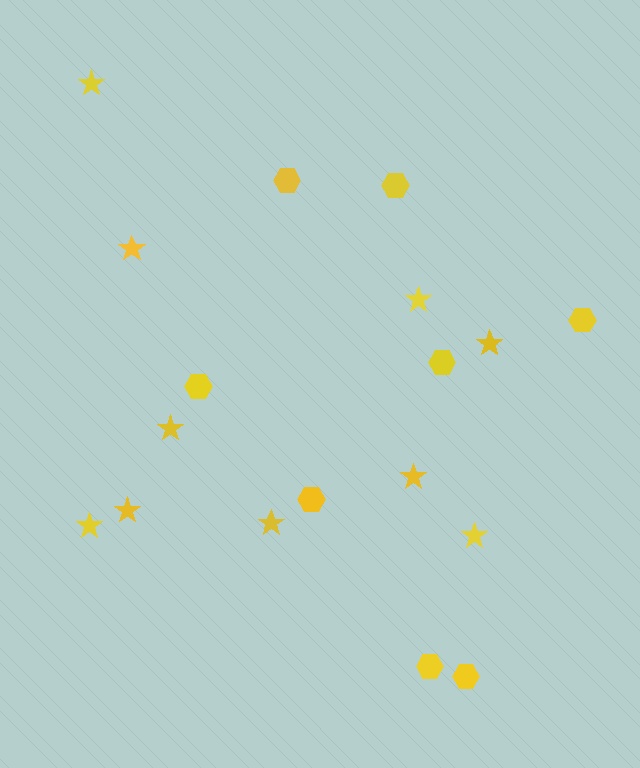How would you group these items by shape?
There are 2 groups: one group of stars (10) and one group of hexagons (8).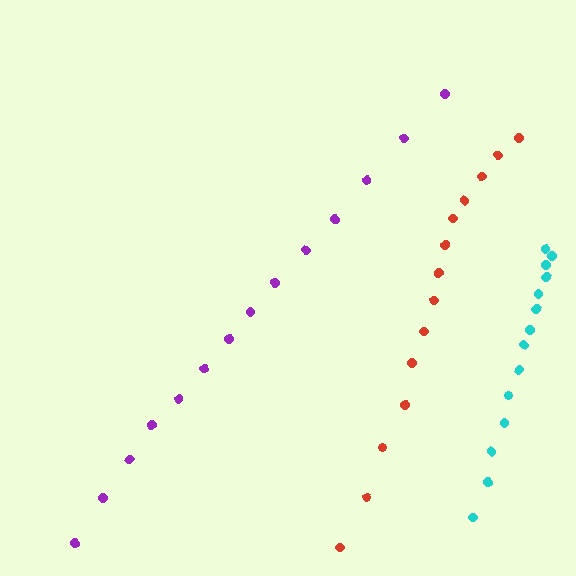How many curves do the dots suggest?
There are 3 distinct paths.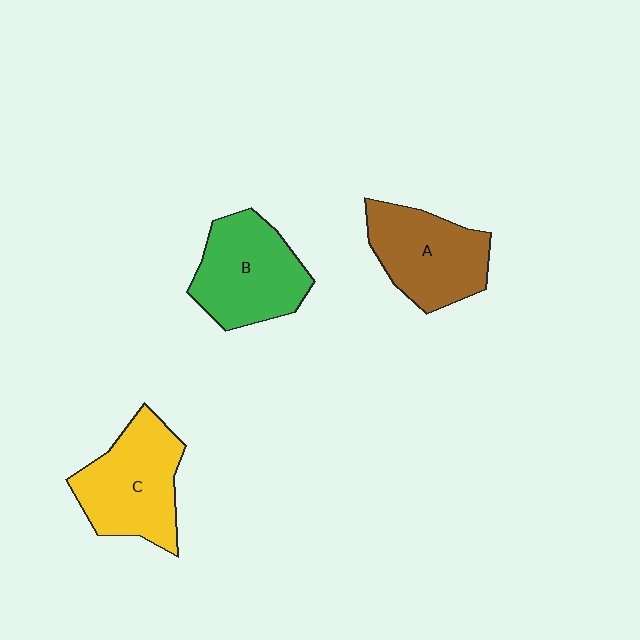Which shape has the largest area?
Shape C (yellow).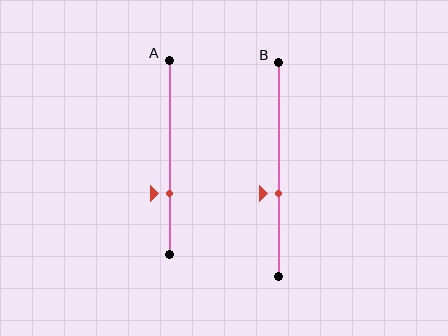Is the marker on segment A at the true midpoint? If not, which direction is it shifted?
No, the marker on segment A is shifted downward by about 19% of the segment length.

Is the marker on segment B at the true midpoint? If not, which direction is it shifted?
No, the marker on segment B is shifted downward by about 11% of the segment length.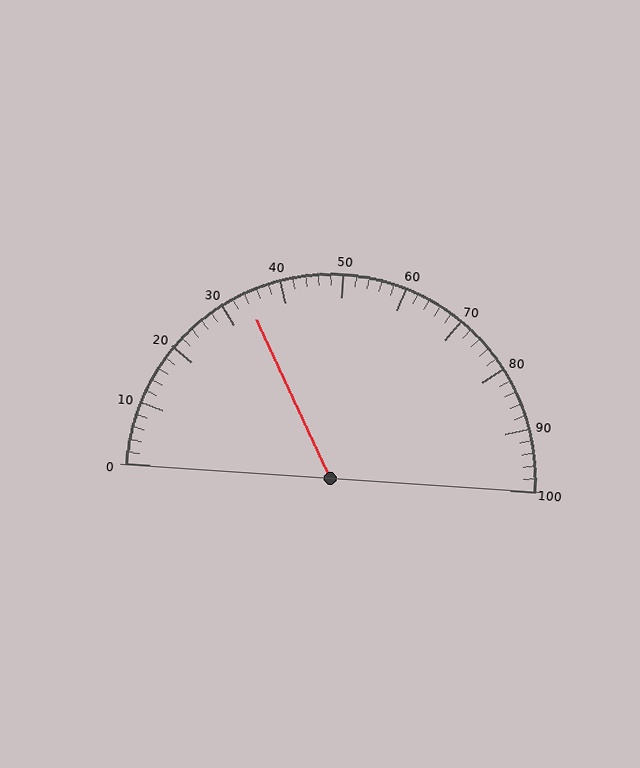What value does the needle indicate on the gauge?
The needle indicates approximately 34.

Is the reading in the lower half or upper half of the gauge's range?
The reading is in the lower half of the range (0 to 100).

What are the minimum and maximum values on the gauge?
The gauge ranges from 0 to 100.